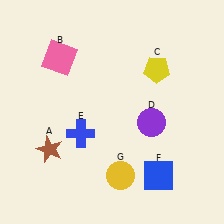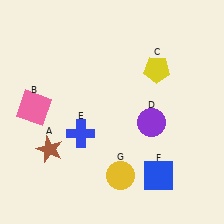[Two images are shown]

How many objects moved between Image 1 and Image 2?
1 object moved between the two images.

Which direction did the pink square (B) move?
The pink square (B) moved down.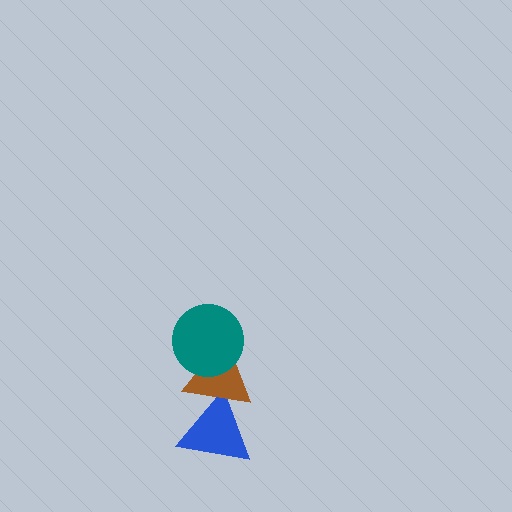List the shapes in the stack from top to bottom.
From top to bottom: the teal circle, the brown triangle, the blue triangle.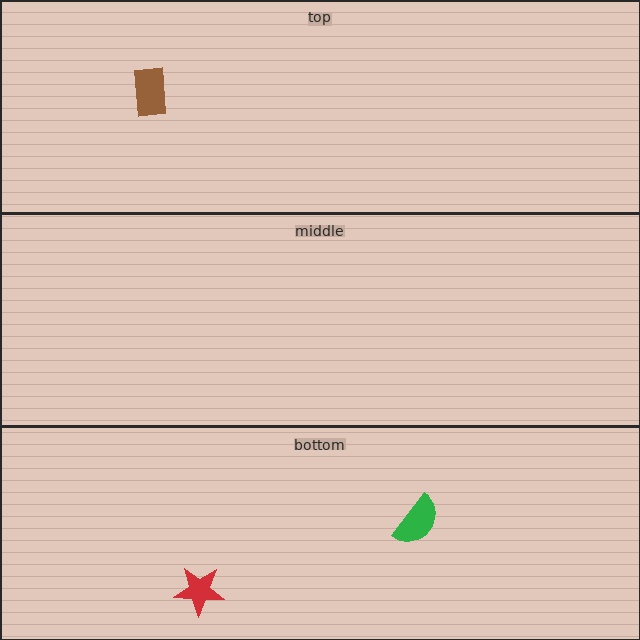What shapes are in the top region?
The brown rectangle.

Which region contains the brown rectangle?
The top region.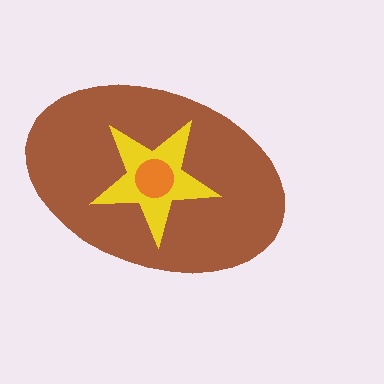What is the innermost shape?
The orange circle.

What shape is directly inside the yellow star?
The orange circle.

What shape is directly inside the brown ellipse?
The yellow star.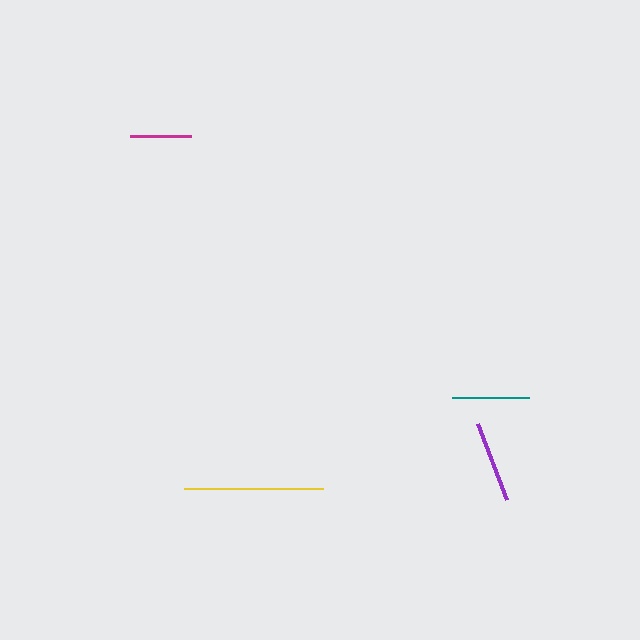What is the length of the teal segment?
The teal segment is approximately 78 pixels long.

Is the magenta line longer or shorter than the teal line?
The teal line is longer than the magenta line.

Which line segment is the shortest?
The magenta line is the shortest at approximately 62 pixels.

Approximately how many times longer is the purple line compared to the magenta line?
The purple line is approximately 1.3 times the length of the magenta line.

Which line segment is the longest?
The yellow line is the longest at approximately 139 pixels.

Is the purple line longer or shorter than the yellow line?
The yellow line is longer than the purple line.